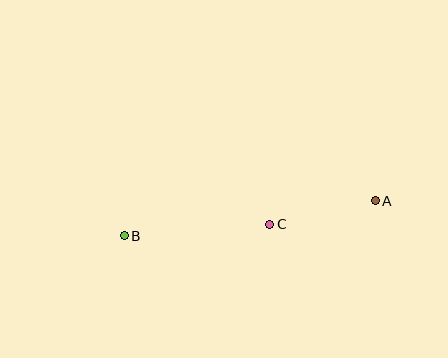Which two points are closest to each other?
Points A and C are closest to each other.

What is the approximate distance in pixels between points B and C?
The distance between B and C is approximately 146 pixels.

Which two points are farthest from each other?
Points A and B are farthest from each other.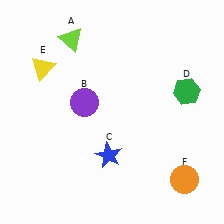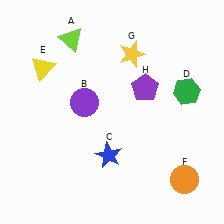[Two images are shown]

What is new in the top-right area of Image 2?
A purple pentagon (H) was added in the top-right area of Image 2.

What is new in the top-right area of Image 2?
A yellow star (G) was added in the top-right area of Image 2.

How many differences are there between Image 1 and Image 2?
There are 2 differences between the two images.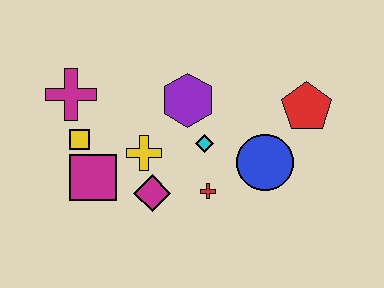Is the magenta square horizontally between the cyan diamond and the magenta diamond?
No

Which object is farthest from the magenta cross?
The red pentagon is farthest from the magenta cross.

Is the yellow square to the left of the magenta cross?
No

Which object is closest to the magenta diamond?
The yellow cross is closest to the magenta diamond.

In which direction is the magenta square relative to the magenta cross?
The magenta square is below the magenta cross.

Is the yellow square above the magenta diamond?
Yes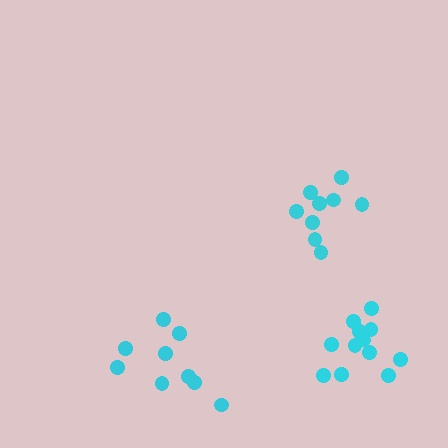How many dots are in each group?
Group 1: 9 dots, Group 2: 9 dots, Group 3: 12 dots (30 total).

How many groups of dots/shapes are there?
There are 3 groups.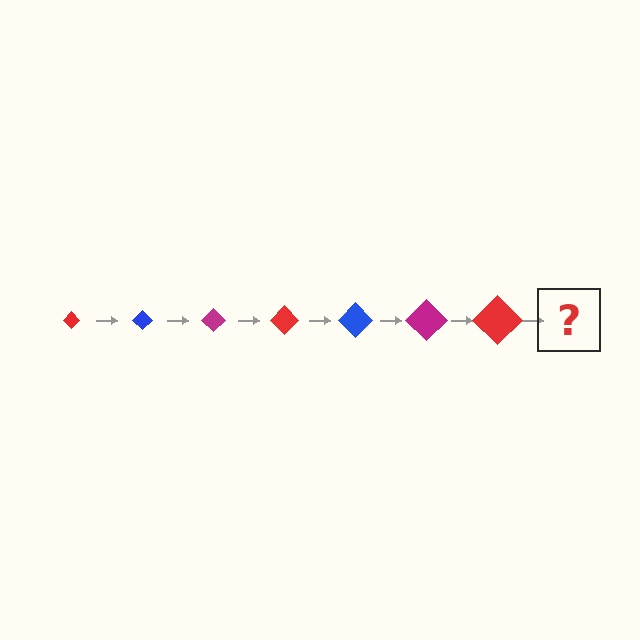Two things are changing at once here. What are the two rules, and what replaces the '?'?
The two rules are that the diamond grows larger each step and the color cycles through red, blue, and magenta. The '?' should be a blue diamond, larger than the previous one.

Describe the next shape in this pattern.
It should be a blue diamond, larger than the previous one.